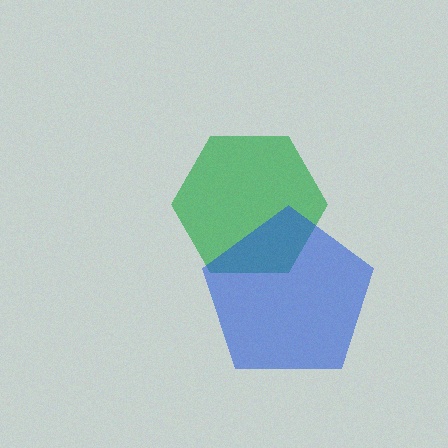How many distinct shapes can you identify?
There are 2 distinct shapes: a green hexagon, a blue pentagon.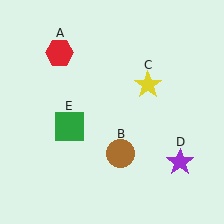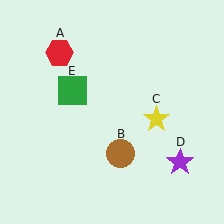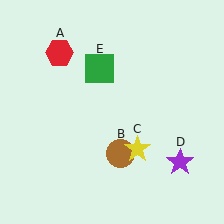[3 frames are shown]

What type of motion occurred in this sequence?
The yellow star (object C), green square (object E) rotated clockwise around the center of the scene.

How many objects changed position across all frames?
2 objects changed position: yellow star (object C), green square (object E).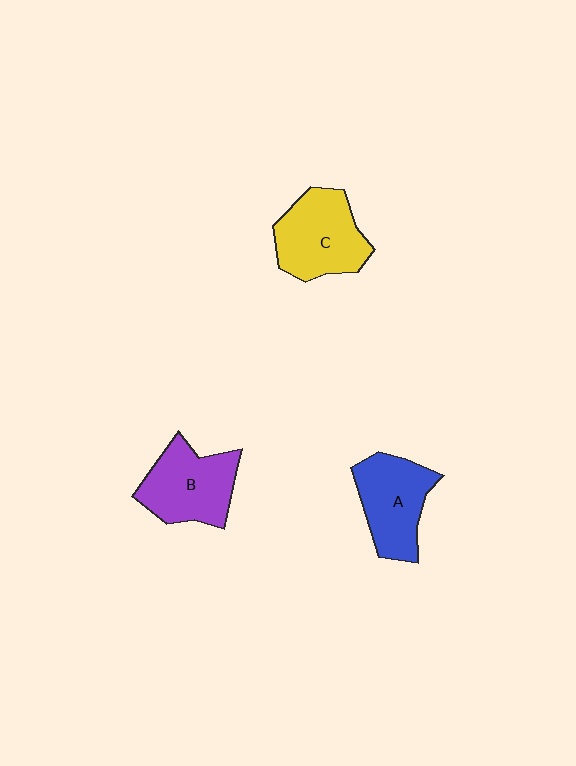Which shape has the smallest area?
Shape A (blue).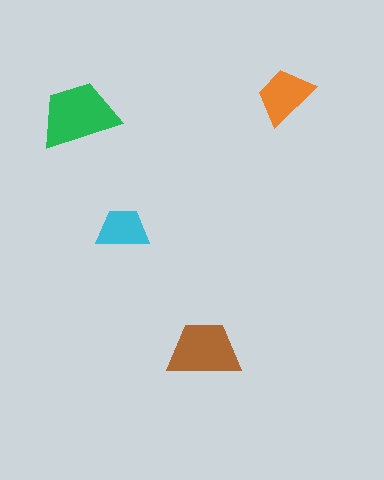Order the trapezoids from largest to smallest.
the green one, the brown one, the orange one, the cyan one.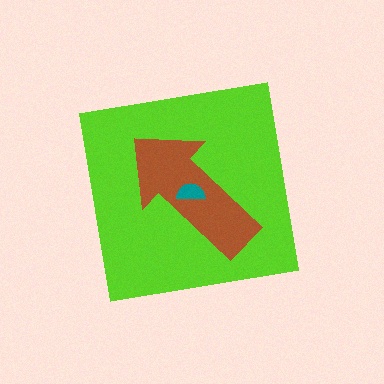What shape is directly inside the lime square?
The brown arrow.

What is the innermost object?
The teal semicircle.